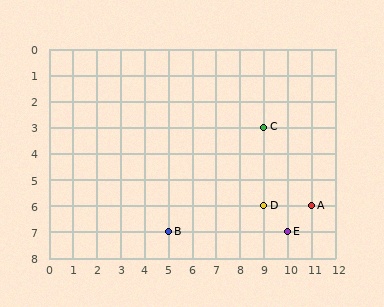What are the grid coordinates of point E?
Point E is at grid coordinates (10, 7).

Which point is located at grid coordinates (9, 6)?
Point D is at (9, 6).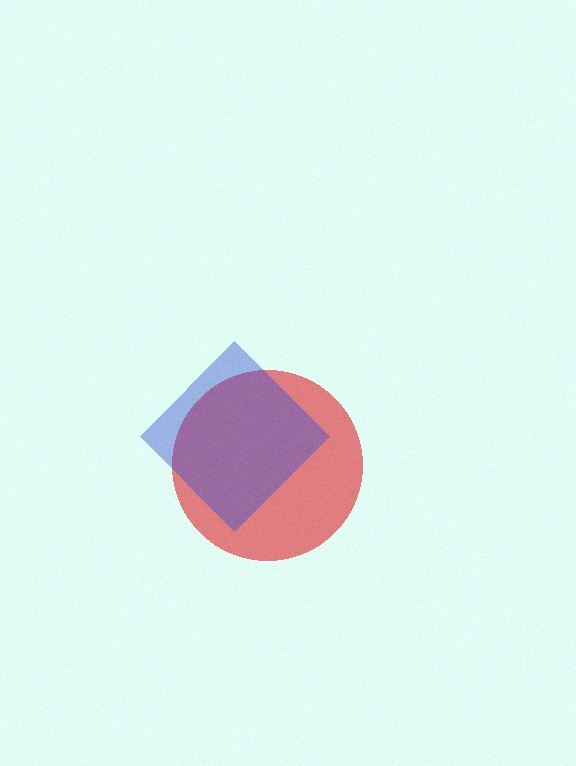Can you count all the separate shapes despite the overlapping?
Yes, there are 2 separate shapes.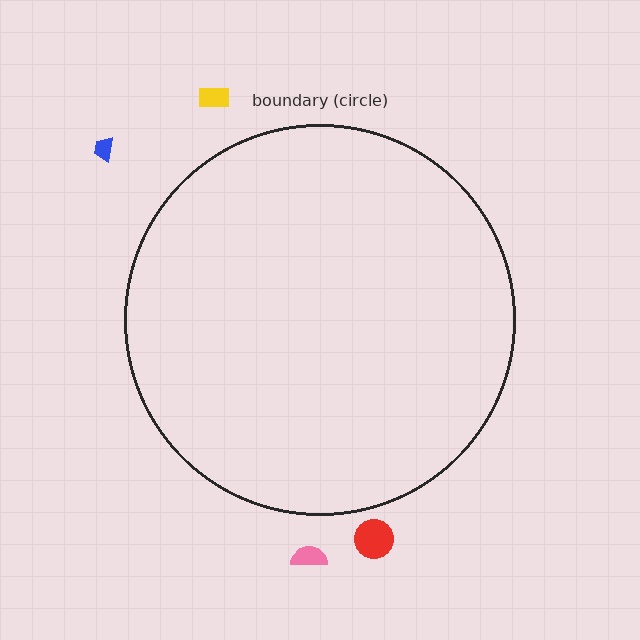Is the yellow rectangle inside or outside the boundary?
Outside.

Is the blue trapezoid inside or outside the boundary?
Outside.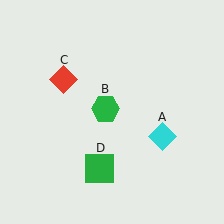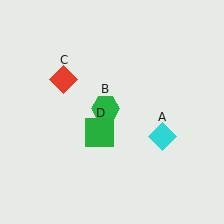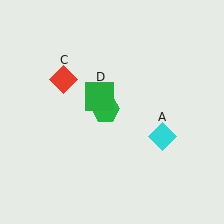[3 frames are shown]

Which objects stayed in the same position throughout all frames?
Cyan diamond (object A) and green hexagon (object B) and red diamond (object C) remained stationary.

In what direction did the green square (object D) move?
The green square (object D) moved up.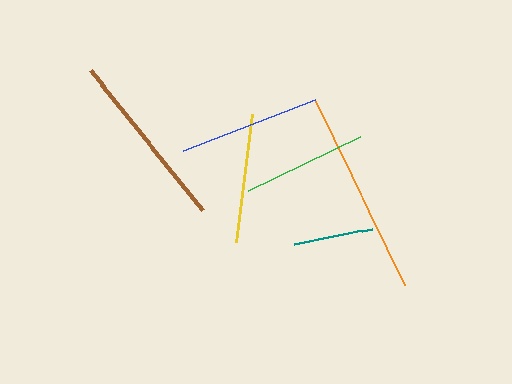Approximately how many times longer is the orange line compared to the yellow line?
The orange line is approximately 1.6 times the length of the yellow line.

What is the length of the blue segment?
The blue segment is approximately 141 pixels long.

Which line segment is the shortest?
The teal line is the shortest at approximately 80 pixels.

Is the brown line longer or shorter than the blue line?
The brown line is longer than the blue line.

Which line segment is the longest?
The orange line is the longest at approximately 204 pixels.